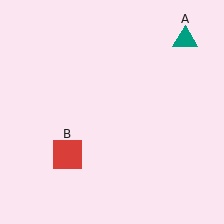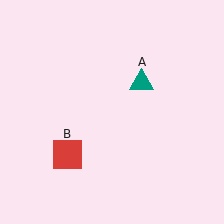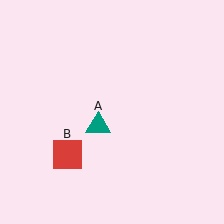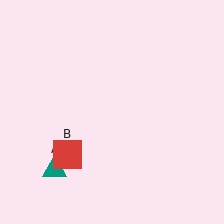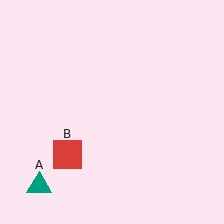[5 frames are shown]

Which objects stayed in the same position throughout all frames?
Red square (object B) remained stationary.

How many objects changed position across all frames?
1 object changed position: teal triangle (object A).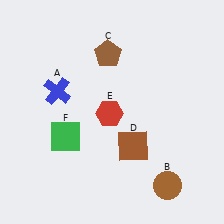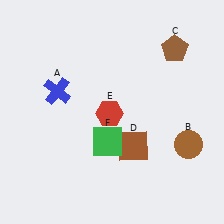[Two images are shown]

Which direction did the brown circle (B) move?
The brown circle (B) moved up.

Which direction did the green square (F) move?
The green square (F) moved right.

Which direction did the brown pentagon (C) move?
The brown pentagon (C) moved right.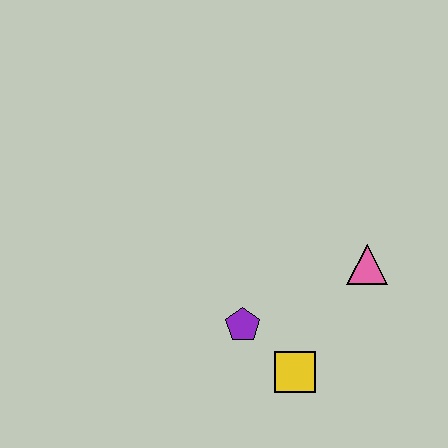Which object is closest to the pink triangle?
The yellow square is closest to the pink triangle.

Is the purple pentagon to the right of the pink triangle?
No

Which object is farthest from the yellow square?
The pink triangle is farthest from the yellow square.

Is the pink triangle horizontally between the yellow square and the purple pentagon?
No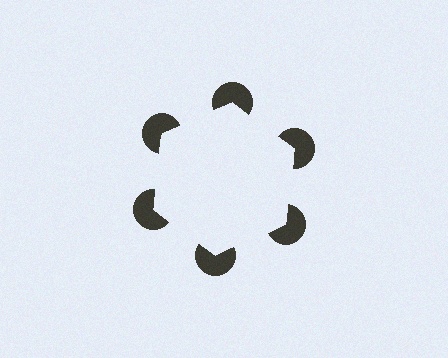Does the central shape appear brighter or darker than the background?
It typically appears slightly brighter than the background, even though no actual brightness change is drawn.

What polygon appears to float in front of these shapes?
An illusory hexagon — its edges are inferred from the aligned wedge cuts in the pac-man discs, not physically drawn.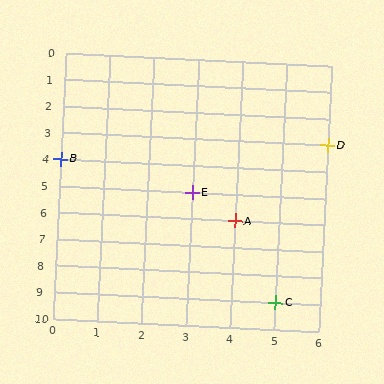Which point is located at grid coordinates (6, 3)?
Point D is at (6, 3).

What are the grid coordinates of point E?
Point E is at grid coordinates (3, 5).